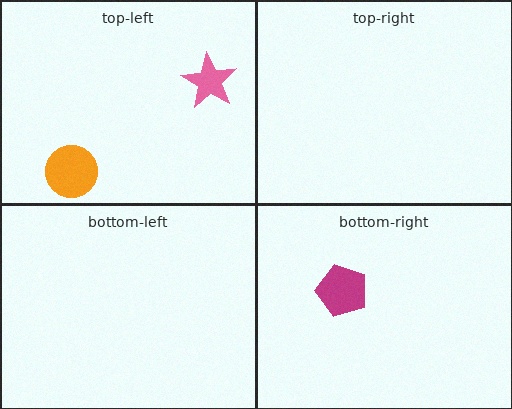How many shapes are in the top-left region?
2.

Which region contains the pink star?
The top-left region.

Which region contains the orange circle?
The top-left region.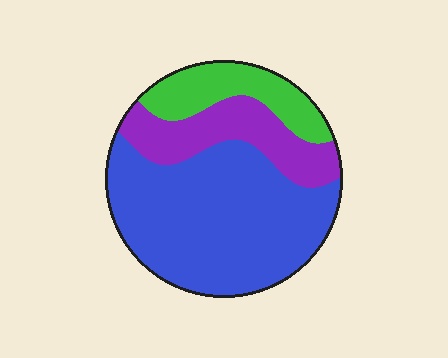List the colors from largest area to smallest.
From largest to smallest: blue, purple, green.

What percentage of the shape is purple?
Purple covers about 20% of the shape.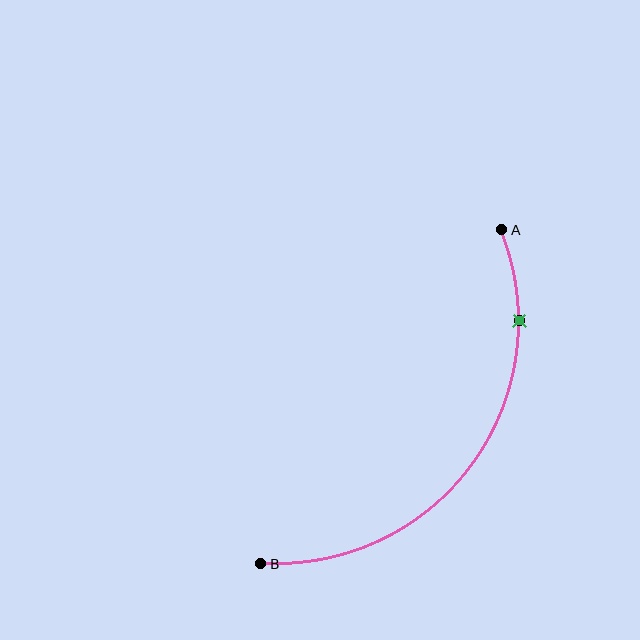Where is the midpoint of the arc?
The arc midpoint is the point on the curve farthest from the straight line joining A and B. It sits below and to the right of that line.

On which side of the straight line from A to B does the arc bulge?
The arc bulges below and to the right of the straight line connecting A and B.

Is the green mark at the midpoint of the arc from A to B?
No. The green mark lies on the arc but is closer to endpoint A. The arc midpoint would be at the point on the curve equidistant along the arc from both A and B.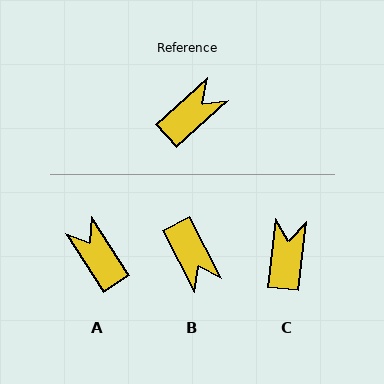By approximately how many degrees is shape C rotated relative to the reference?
Approximately 42 degrees counter-clockwise.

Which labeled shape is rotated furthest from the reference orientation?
B, about 104 degrees away.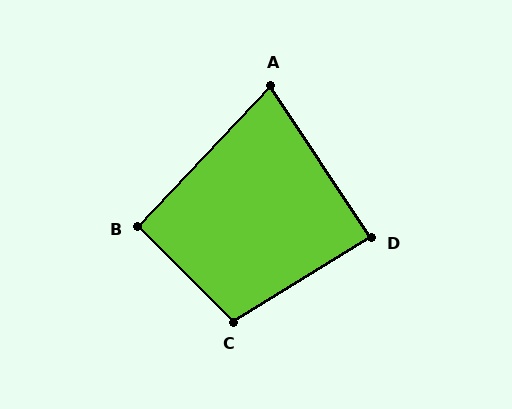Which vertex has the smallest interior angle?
A, at approximately 77 degrees.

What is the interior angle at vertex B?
Approximately 92 degrees (approximately right).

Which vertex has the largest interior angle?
C, at approximately 103 degrees.